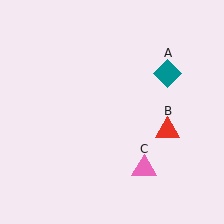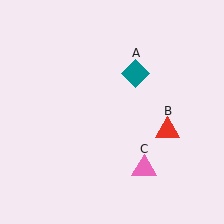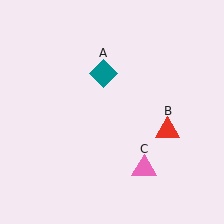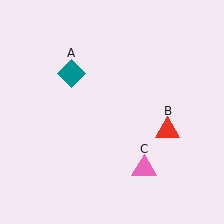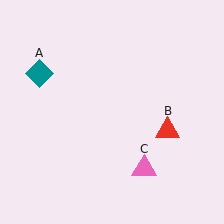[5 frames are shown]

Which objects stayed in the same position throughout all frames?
Red triangle (object B) and pink triangle (object C) remained stationary.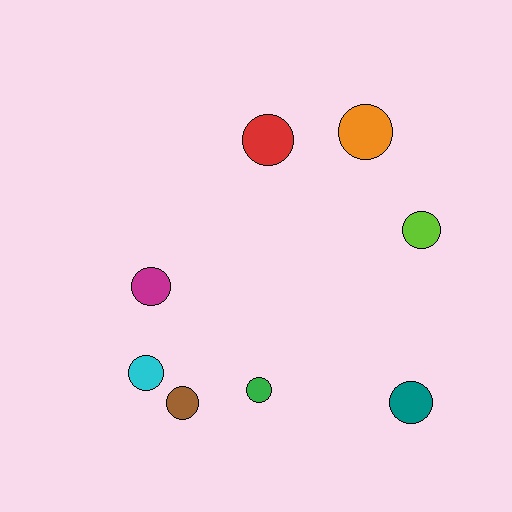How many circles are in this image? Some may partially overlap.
There are 8 circles.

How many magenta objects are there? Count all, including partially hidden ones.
There is 1 magenta object.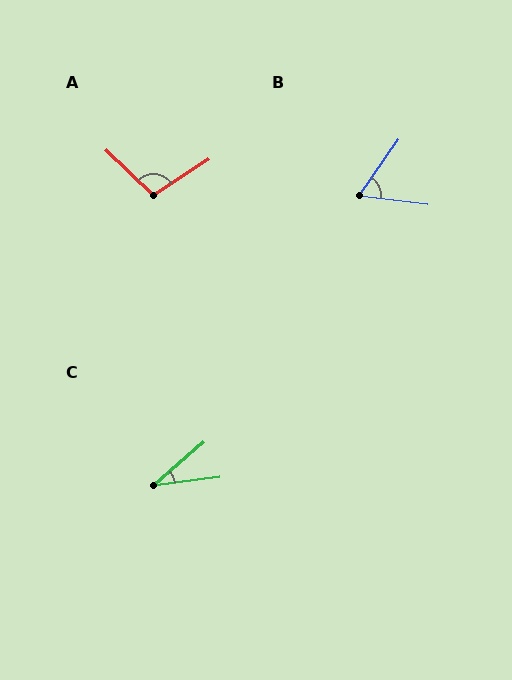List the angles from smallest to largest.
C (33°), B (62°), A (103°).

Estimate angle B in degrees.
Approximately 62 degrees.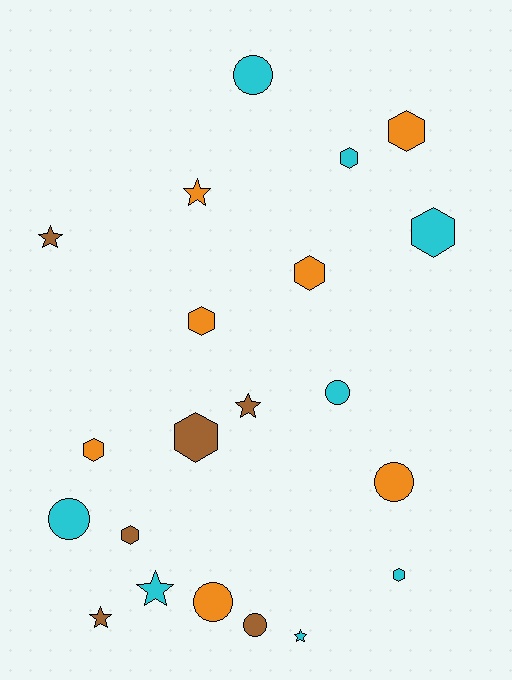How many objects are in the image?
There are 21 objects.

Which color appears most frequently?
Cyan, with 8 objects.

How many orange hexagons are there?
There are 4 orange hexagons.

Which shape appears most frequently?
Hexagon, with 9 objects.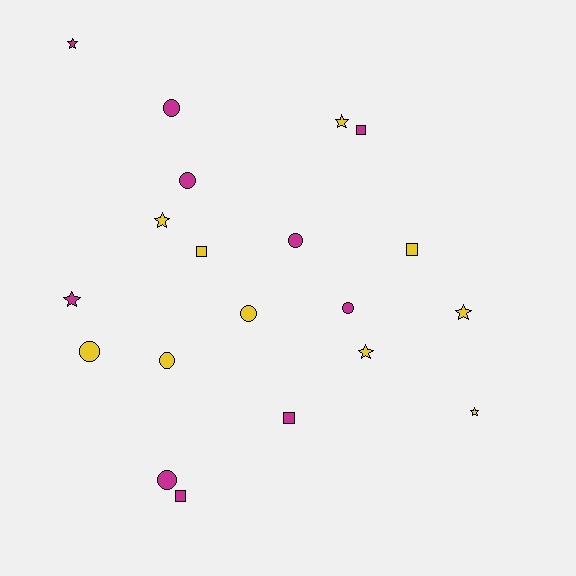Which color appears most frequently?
Yellow, with 10 objects.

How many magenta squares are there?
There are 3 magenta squares.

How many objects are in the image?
There are 20 objects.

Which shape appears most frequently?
Circle, with 8 objects.